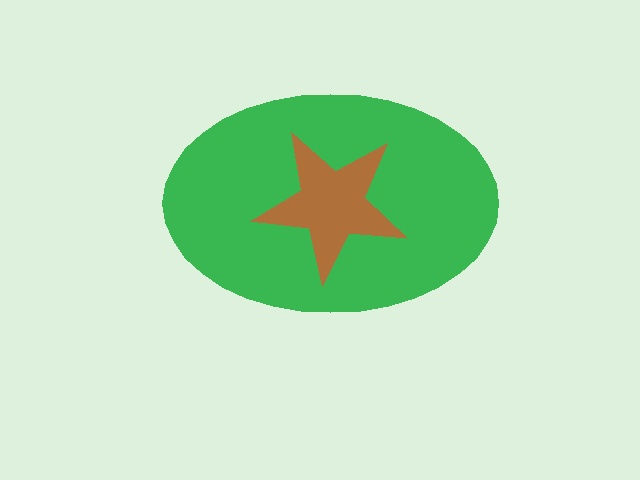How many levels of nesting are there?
2.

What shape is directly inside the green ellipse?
The brown star.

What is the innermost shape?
The brown star.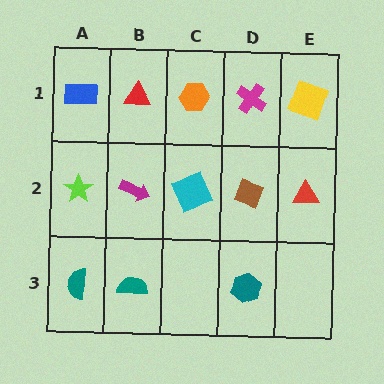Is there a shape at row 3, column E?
No, that cell is empty.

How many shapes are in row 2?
5 shapes.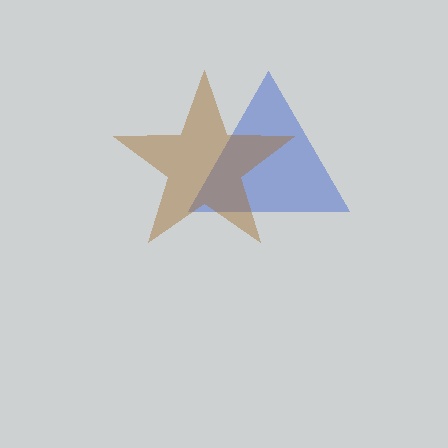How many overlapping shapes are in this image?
There are 2 overlapping shapes in the image.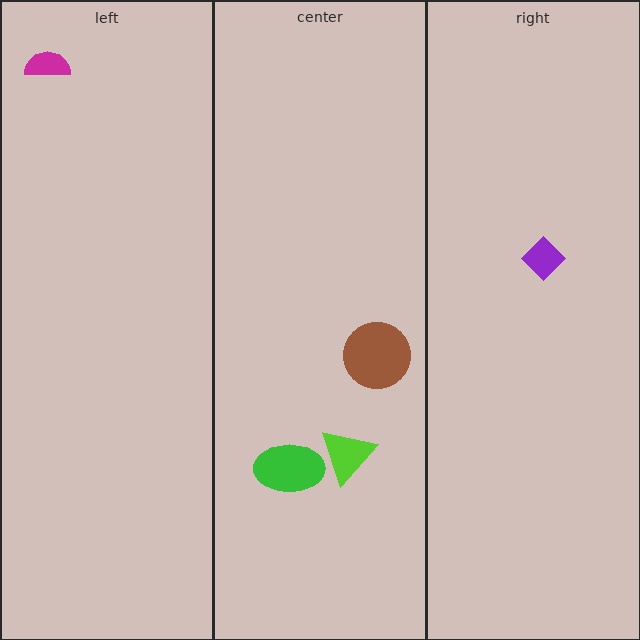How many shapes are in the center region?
3.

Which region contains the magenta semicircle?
The left region.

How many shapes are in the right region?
1.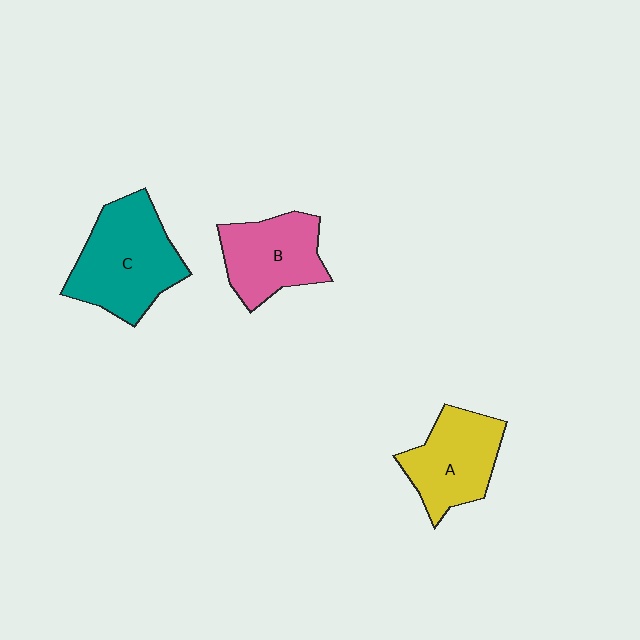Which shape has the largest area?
Shape C (teal).